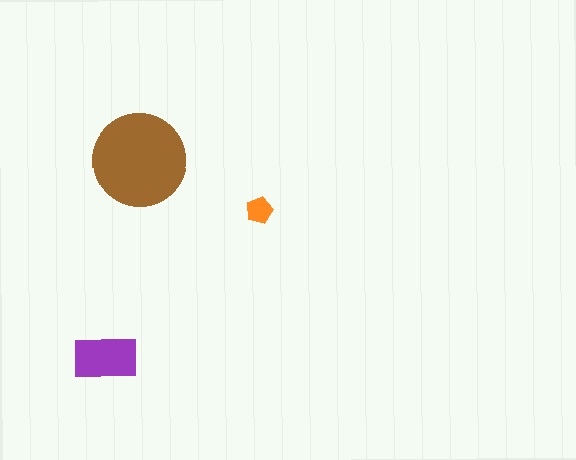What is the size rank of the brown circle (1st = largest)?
1st.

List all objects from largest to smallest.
The brown circle, the purple rectangle, the orange pentagon.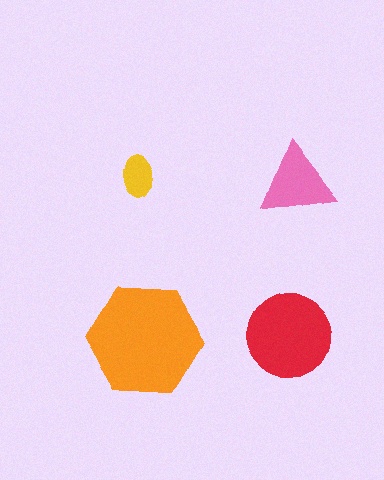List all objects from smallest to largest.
The yellow ellipse, the pink triangle, the red circle, the orange hexagon.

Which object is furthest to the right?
The red circle is rightmost.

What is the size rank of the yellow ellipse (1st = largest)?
4th.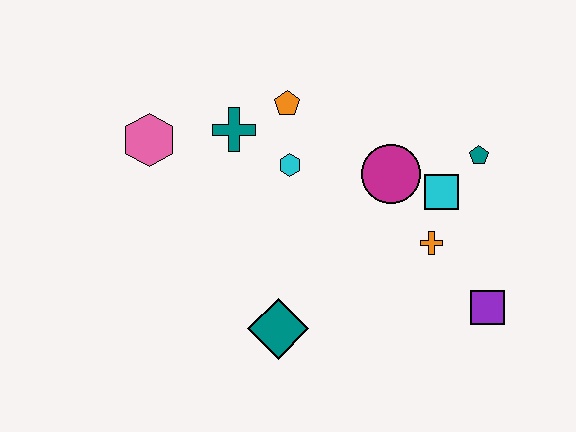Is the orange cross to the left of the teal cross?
No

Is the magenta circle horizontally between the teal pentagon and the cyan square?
No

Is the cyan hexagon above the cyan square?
Yes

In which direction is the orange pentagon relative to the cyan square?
The orange pentagon is to the left of the cyan square.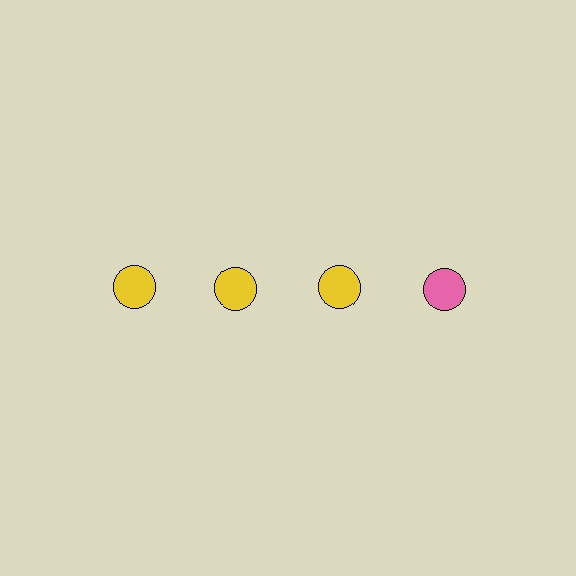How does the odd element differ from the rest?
It has a different color: pink instead of yellow.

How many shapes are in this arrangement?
There are 4 shapes arranged in a grid pattern.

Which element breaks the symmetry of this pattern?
The pink circle in the top row, second from right column breaks the symmetry. All other shapes are yellow circles.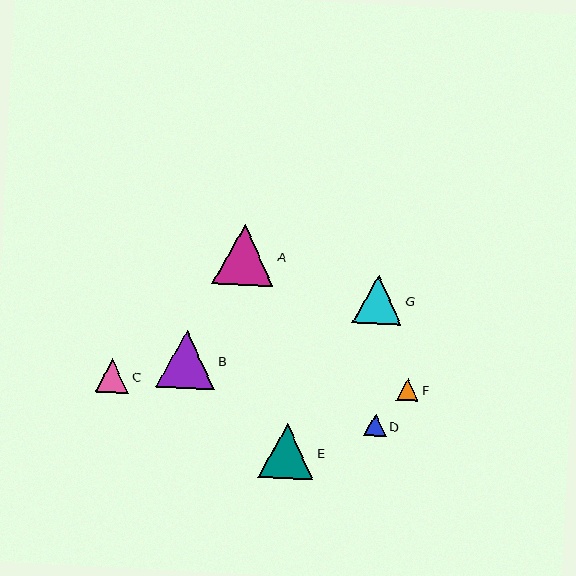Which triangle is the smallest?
Triangle F is the smallest with a size of approximately 23 pixels.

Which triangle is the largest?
Triangle A is the largest with a size of approximately 61 pixels.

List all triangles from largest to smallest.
From largest to smallest: A, B, E, G, C, D, F.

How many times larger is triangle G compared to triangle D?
Triangle G is approximately 2.2 times the size of triangle D.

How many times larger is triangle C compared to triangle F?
Triangle C is approximately 1.5 times the size of triangle F.